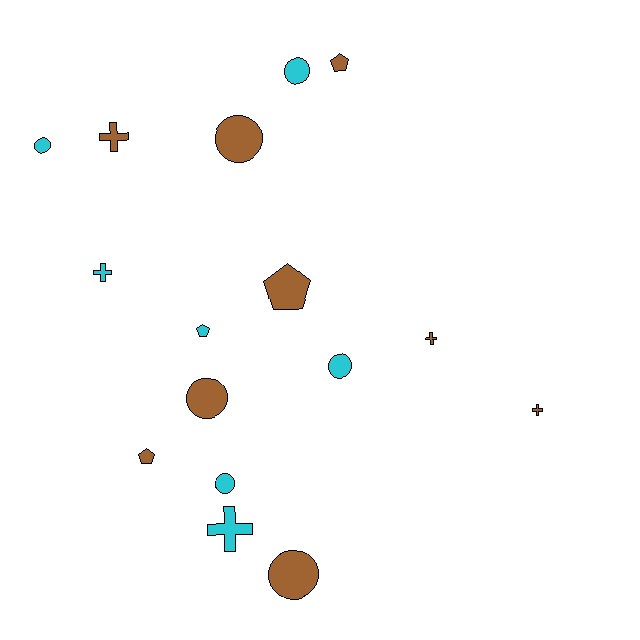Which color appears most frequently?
Brown, with 9 objects.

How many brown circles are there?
There are 3 brown circles.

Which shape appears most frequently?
Circle, with 7 objects.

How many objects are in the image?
There are 16 objects.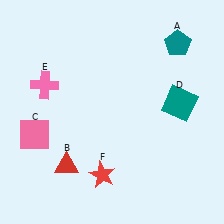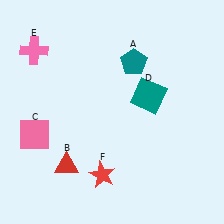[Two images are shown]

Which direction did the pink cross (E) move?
The pink cross (E) moved up.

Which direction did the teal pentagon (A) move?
The teal pentagon (A) moved left.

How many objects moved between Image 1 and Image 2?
3 objects moved between the two images.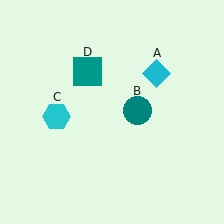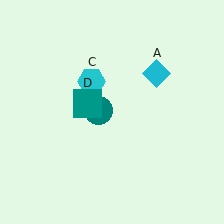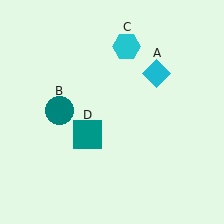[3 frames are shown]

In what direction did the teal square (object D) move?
The teal square (object D) moved down.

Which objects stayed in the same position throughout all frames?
Cyan diamond (object A) remained stationary.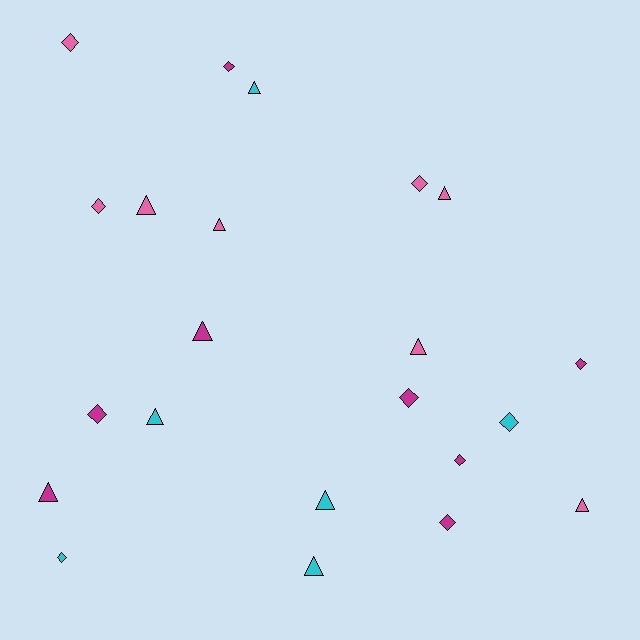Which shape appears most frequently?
Diamond, with 11 objects.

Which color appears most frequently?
Pink, with 8 objects.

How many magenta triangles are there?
There are 2 magenta triangles.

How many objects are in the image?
There are 22 objects.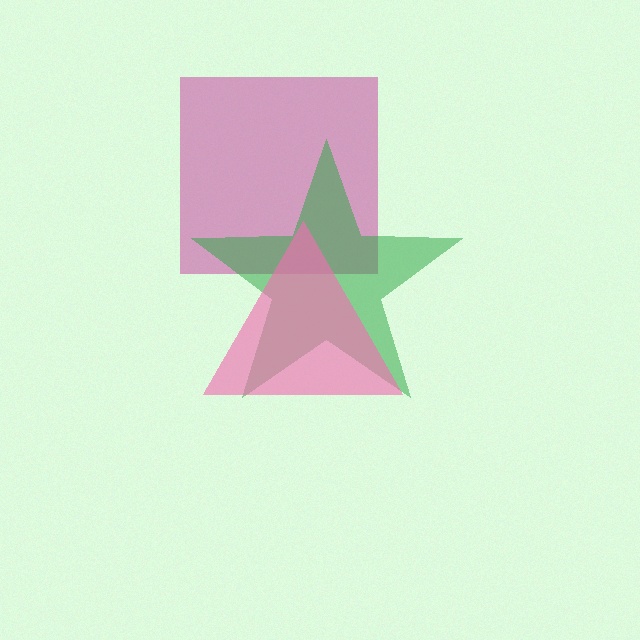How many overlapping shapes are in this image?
There are 3 overlapping shapes in the image.